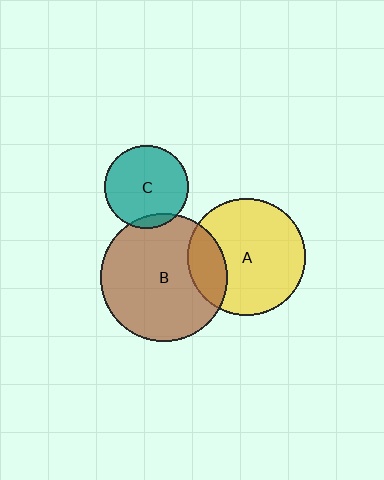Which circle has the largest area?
Circle B (brown).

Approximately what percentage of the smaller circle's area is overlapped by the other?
Approximately 10%.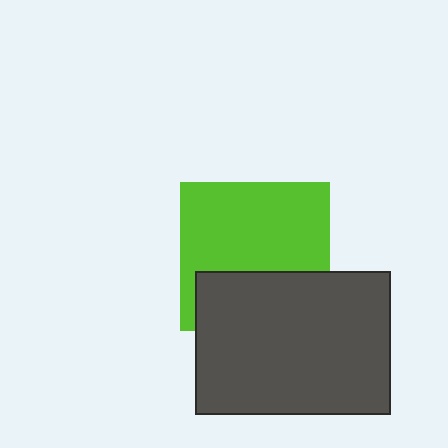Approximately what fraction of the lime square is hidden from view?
Roughly 36% of the lime square is hidden behind the dark gray rectangle.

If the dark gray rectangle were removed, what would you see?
You would see the complete lime square.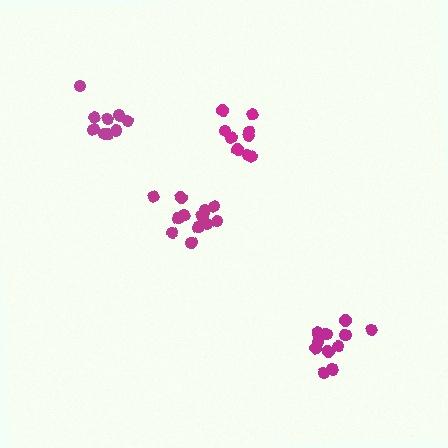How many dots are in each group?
Group 1: 9 dots, Group 2: 12 dots, Group 3: 9 dots, Group 4: 11 dots (41 total).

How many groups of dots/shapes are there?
There are 4 groups.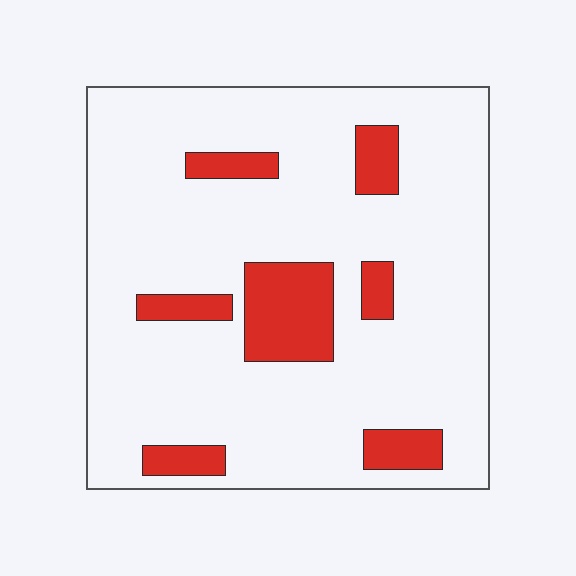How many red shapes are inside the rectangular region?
7.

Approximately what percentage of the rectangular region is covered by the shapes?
Approximately 15%.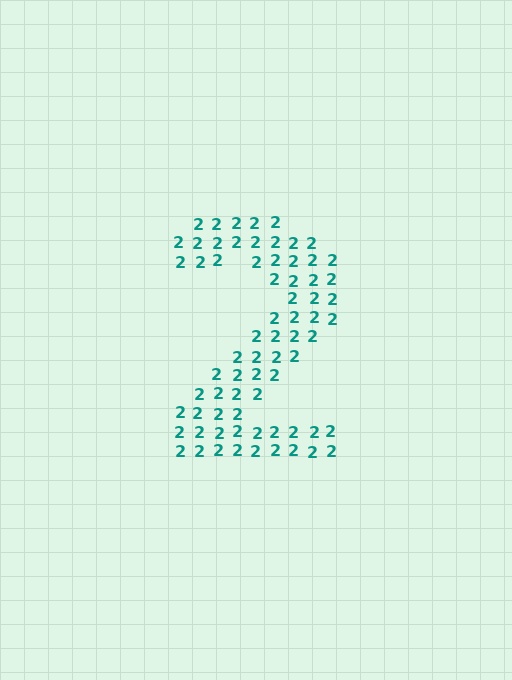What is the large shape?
The large shape is the digit 2.